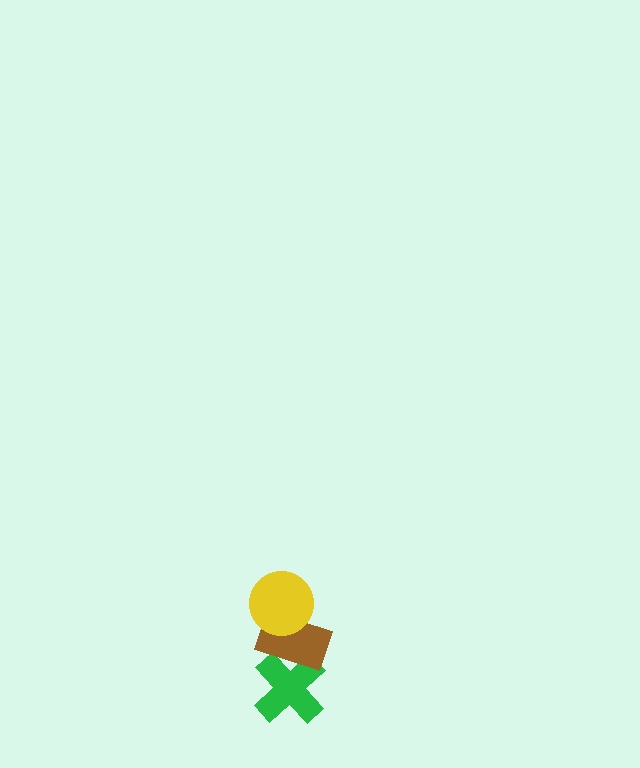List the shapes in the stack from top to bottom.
From top to bottom: the yellow circle, the brown rectangle, the green cross.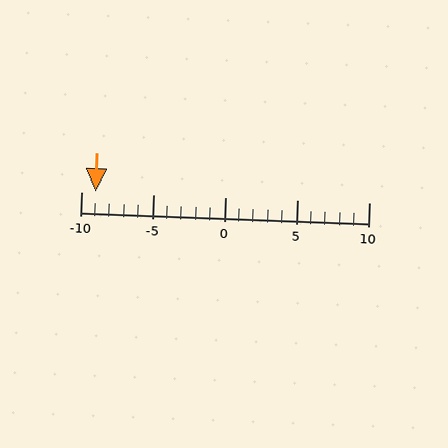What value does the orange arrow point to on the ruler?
The orange arrow points to approximately -9.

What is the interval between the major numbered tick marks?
The major tick marks are spaced 5 units apart.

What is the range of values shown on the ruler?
The ruler shows values from -10 to 10.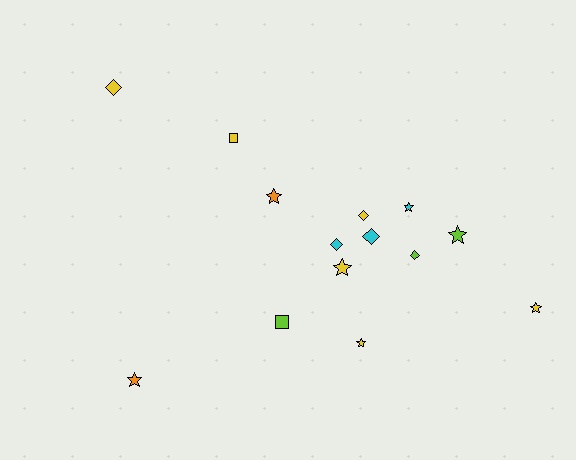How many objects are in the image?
There are 14 objects.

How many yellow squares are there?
There is 1 yellow square.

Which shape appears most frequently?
Star, with 7 objects.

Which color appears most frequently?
Yellow, with 6 objects.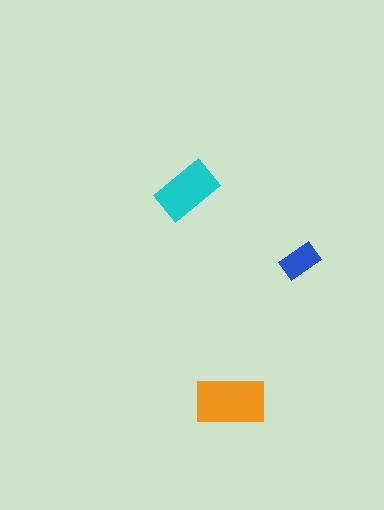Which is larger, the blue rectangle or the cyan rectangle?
The cyan one.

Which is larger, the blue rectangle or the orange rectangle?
The orange one.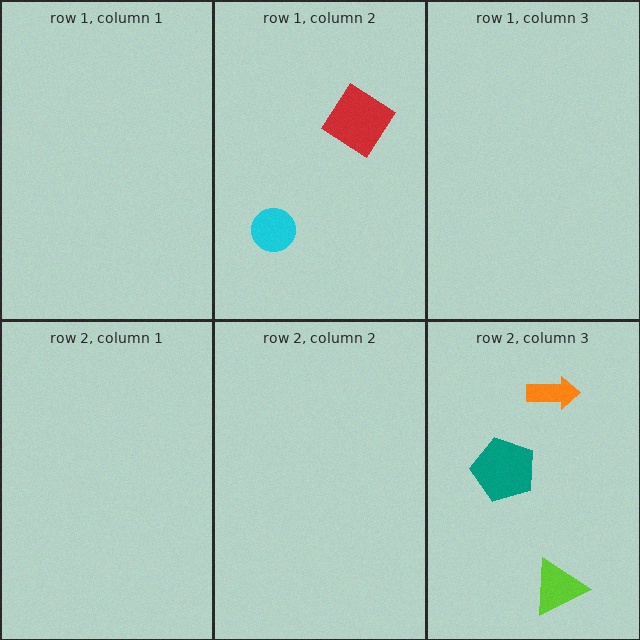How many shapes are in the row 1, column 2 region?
2.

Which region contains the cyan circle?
The row 1, column 2 region.